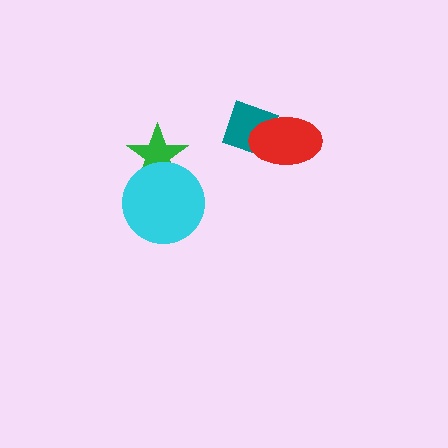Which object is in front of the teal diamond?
The red ellipse is in front of the teal diamond.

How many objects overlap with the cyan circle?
1 object overlaps with the cyan circle.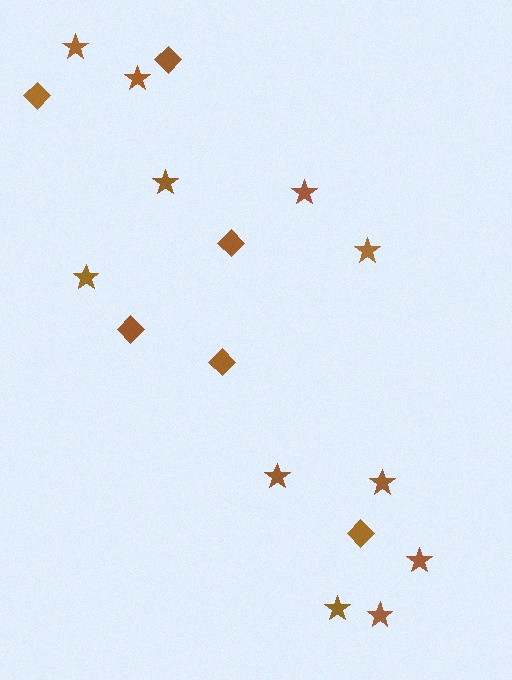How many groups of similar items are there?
There are 2 groups: one group of diamonds (6) and one group of stars (11).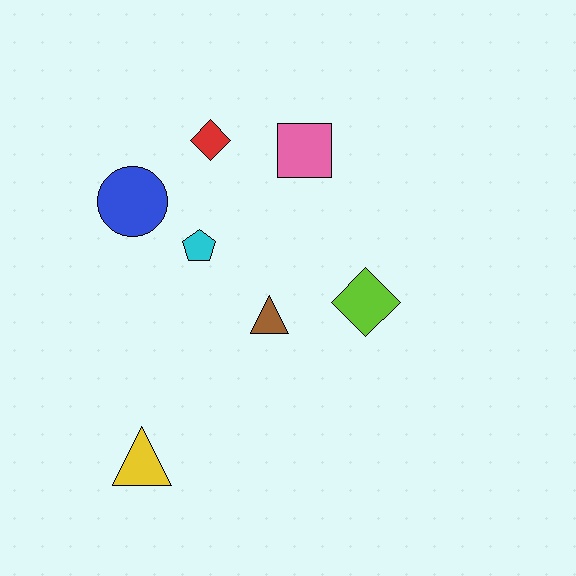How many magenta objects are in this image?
There are no magenta objects.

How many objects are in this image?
There are 7 objects.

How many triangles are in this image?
There are 2 triangles.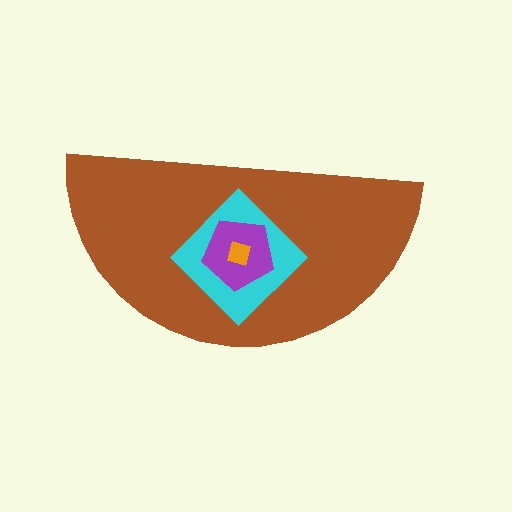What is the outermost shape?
The brown semicircle.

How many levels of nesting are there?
4.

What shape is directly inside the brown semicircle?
The cyan diamond.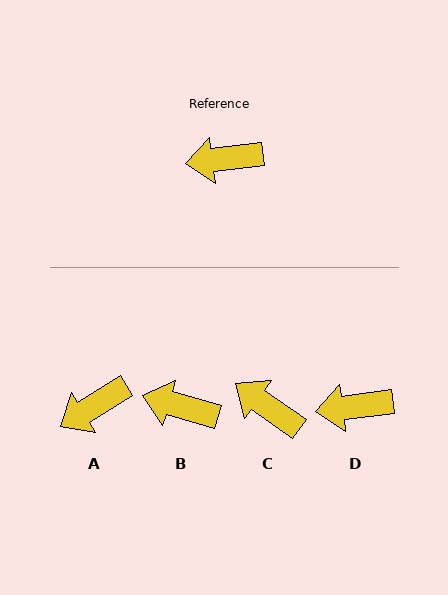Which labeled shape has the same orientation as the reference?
D.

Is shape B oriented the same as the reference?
No, it is off by about 23 degrees.